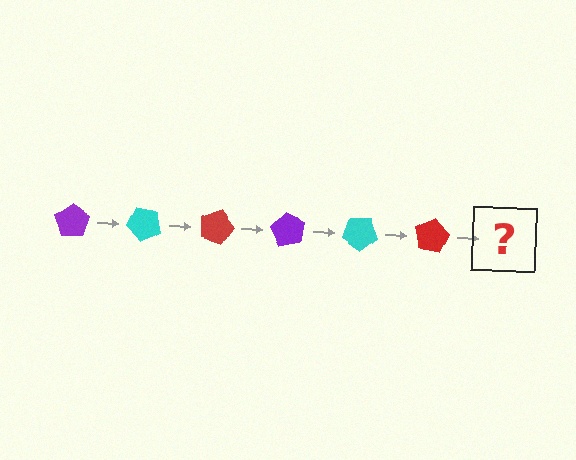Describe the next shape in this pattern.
It should be a purple pentagon, rotated 270 degrees from the start.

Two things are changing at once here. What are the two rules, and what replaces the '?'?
The two rules are that it rotates 45 degrees each step and the color cycles through purple, cyan, and red. The '?' should be a purple pentagon, rotated 270 degrees from the start.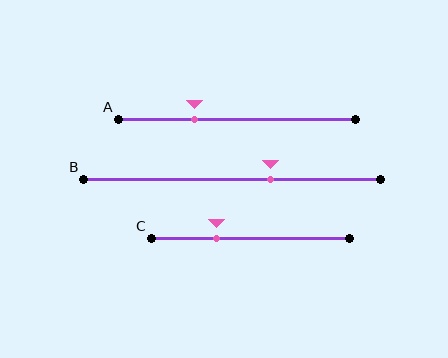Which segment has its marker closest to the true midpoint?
Segment B has its marker closest to the true midpoint.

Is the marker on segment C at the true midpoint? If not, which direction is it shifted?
No, the marker on segment C is shifted to the left by about 17% of the segment length.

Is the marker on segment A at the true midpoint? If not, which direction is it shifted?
No, the marker on segment A is shifted to the left by about 18% of the segment length.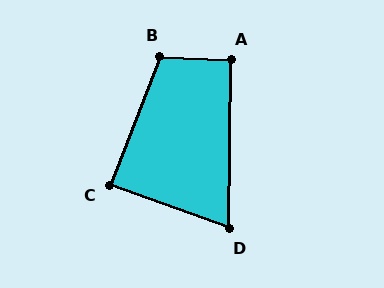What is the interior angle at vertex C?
Approximately 88 degrees (approximately right).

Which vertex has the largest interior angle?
B, at approximately 109 degrees.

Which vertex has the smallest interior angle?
D, at approximately 71 degrees.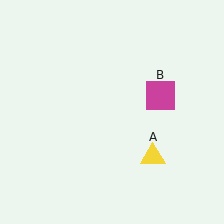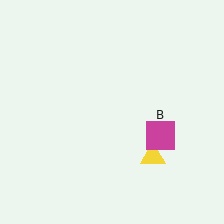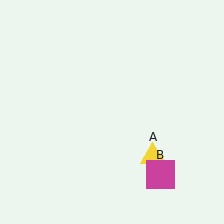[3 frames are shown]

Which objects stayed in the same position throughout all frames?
Yellow triangle (object A) remained stationary.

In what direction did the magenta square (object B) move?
The magenta square (object B) moved down.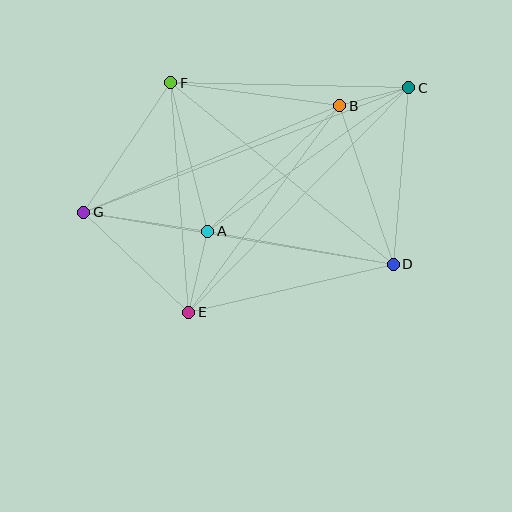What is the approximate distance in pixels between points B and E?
The distance between B and E is approximately 256 pixels.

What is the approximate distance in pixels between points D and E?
The distance between D and E is approximately 210 pixels.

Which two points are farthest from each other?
Points C and G are farthest from each other.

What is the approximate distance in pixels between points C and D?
The distance between C and D is approximately 177 pixels.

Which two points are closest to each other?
Points B and C are closest to each other.